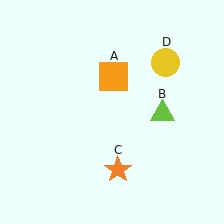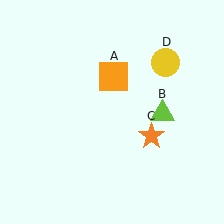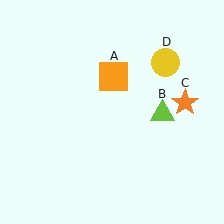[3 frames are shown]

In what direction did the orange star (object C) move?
The orange star (object C) moved up and to the right.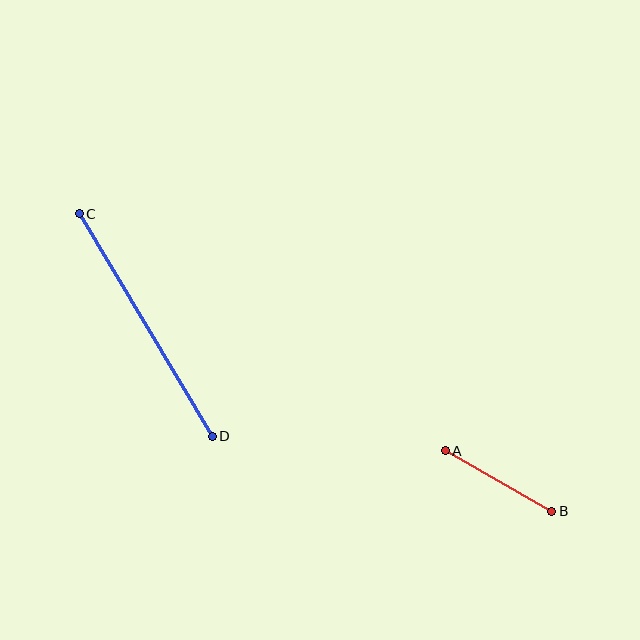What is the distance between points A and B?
The distance is approximately 122 pixels.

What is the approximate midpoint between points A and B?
The midpoint is at approximately (498, 481) pixels.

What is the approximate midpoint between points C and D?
The midpoint is at approximately (146, 325) pixels.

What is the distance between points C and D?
The distance is approximately 260 pixels.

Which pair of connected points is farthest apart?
Points C and D are farthest apart.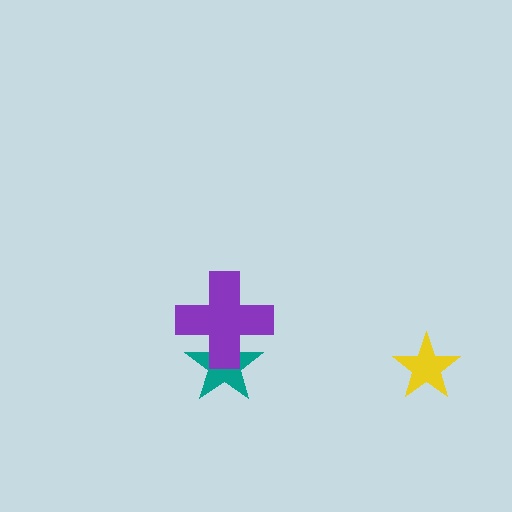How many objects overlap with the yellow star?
0 objects overlap with the yellow star.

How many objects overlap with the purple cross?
1 object overlaps with the purple cross.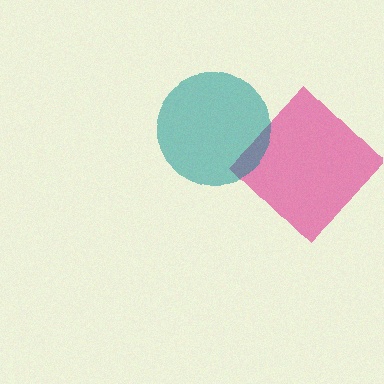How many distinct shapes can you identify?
There are 2 distinct shapes: a pink diamond, a teal circle.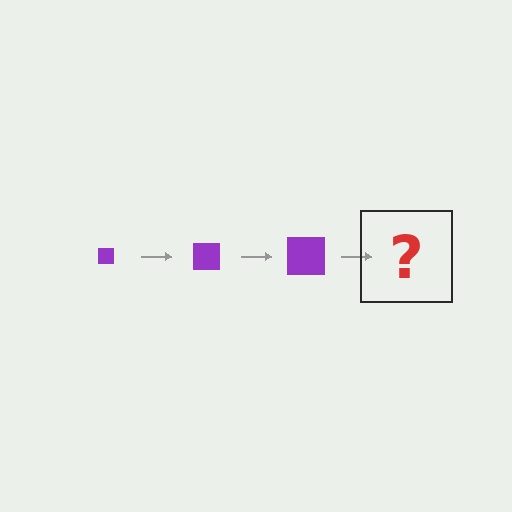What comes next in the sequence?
The next element should be a purple square, larger than the previous one.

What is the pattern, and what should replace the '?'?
The pattern is that the square gets progressively larger each step. The '?' should be a purple square, larger than the previous one.